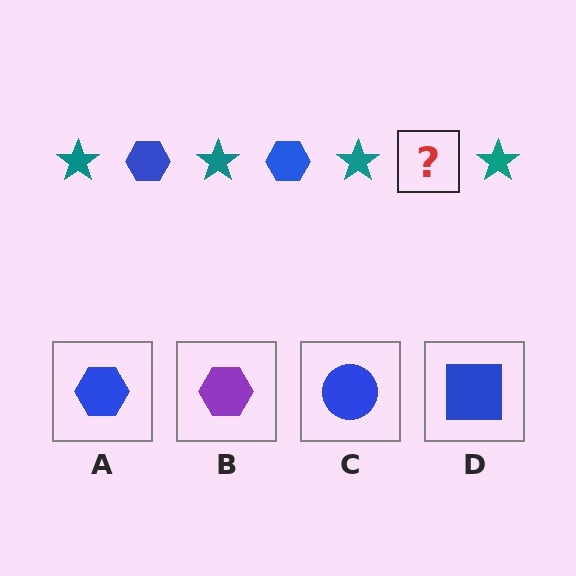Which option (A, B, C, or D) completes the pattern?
A.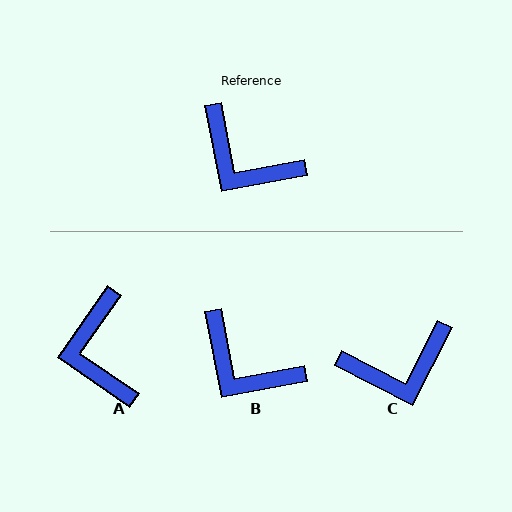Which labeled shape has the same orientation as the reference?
B.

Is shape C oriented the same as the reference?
No, it is off by about 52 degrees.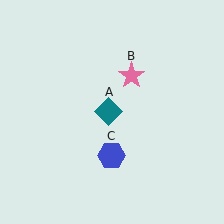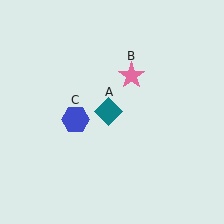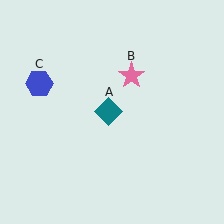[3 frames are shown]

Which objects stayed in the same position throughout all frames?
Teal diamond (object A) and pink star (object B) remained stationary.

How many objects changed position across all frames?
1 object changed position: blue hexagon (object C).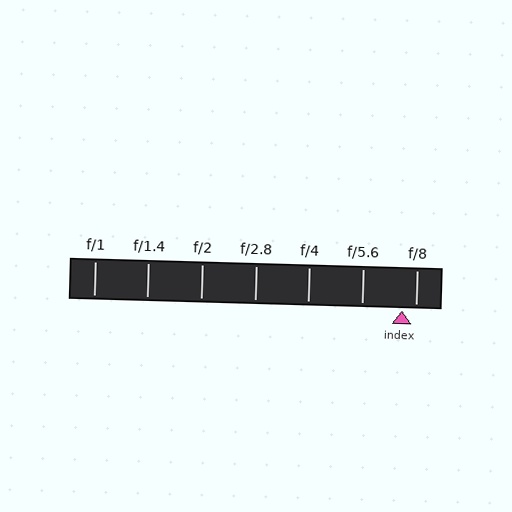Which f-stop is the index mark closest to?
The index mark is closest to f/8.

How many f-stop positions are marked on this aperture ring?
There are 7 f-stop positions marked.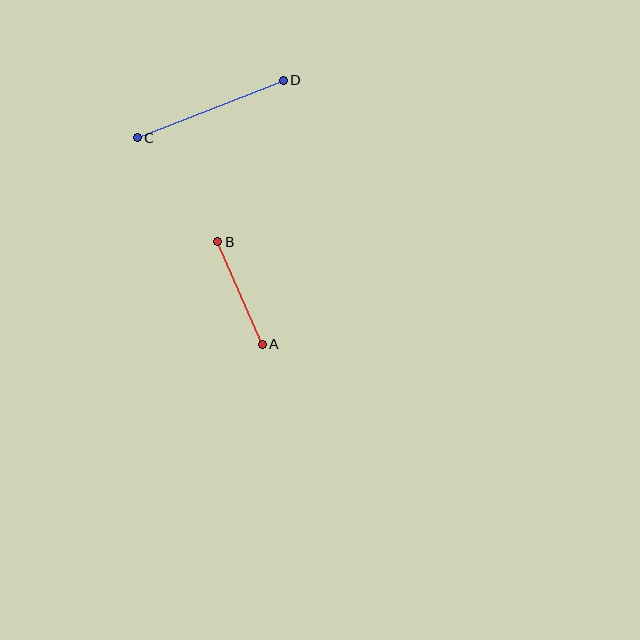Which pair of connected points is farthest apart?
Points C and D are farthest apart.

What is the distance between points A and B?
The distance is approximately 112 pixels.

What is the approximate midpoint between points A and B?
The midpoint is at approximately (240, 293) pixels.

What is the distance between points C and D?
The distance is approximately 157 pixels.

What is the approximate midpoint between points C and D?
The midpoint is at approximately (210, 109) pixels.